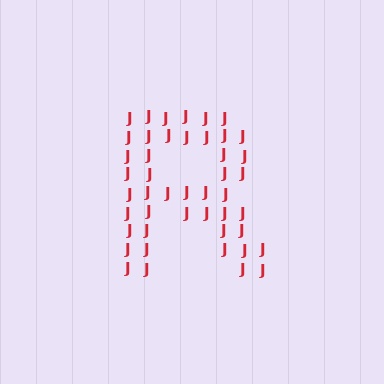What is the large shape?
The large shape is the letter R.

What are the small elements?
The small elements are letter J's.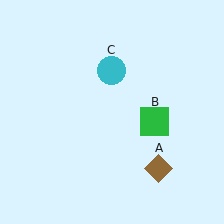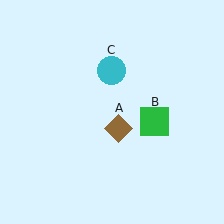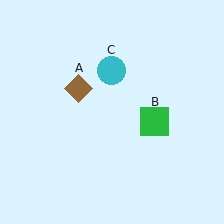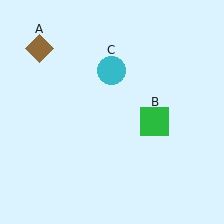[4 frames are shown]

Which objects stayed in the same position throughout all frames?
Green square (object B) and cyan circle (object C) remained stationary.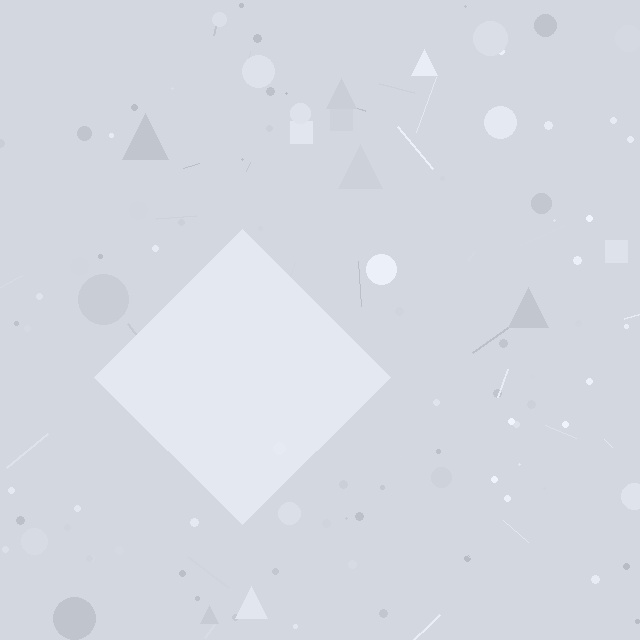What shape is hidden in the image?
A diamond is hidden in the image.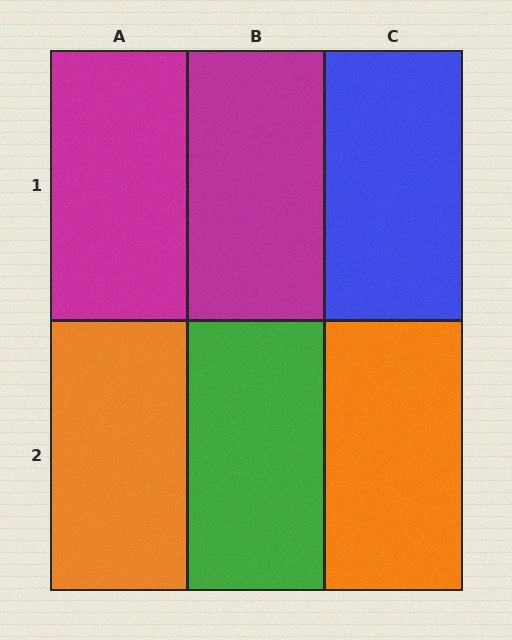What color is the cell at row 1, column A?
Magenta.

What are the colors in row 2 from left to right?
Orange, green, orange.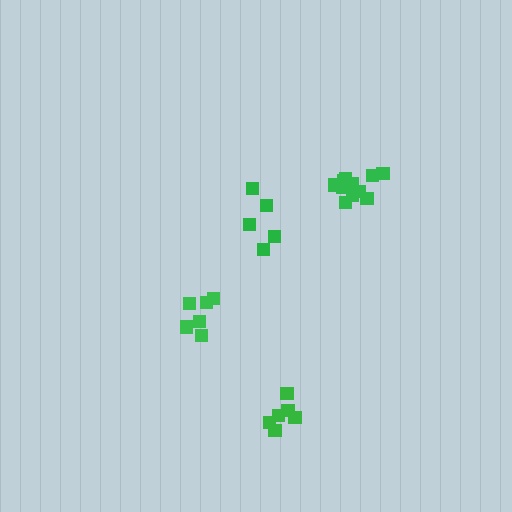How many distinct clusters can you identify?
There are 4 distinct clusters.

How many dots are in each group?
Group 1: 5 dots, Group 2: 6 dots, Group 3: 6 dots, Group 4: 11 dots (28 total).